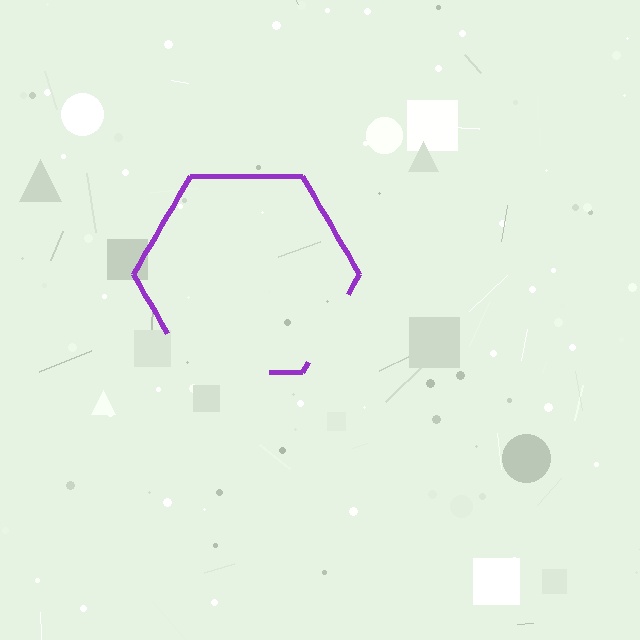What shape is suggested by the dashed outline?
The dashed outline suggests a hexagon.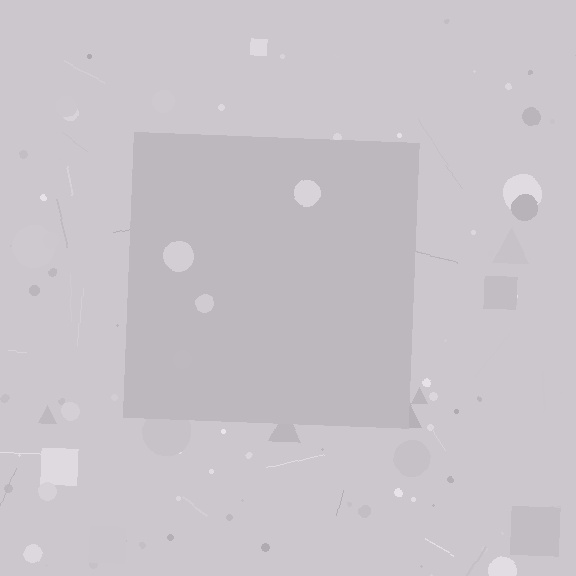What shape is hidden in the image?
A square is hidden in the image.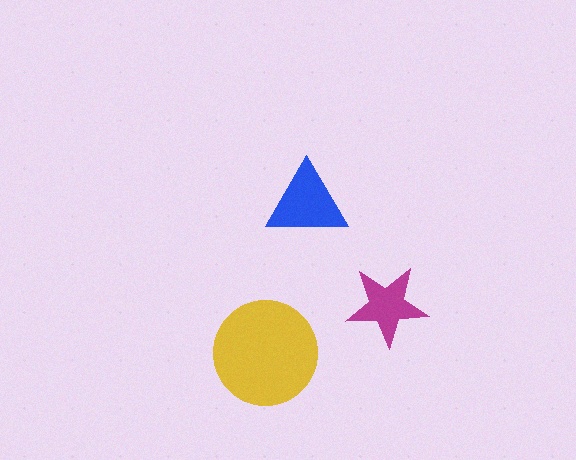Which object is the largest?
The yellow circle.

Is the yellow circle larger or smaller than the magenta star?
Larger.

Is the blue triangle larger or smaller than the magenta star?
Larger.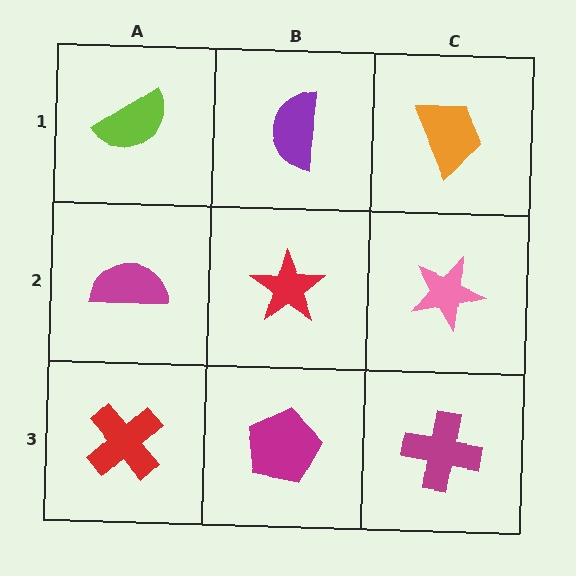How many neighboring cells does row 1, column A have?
2.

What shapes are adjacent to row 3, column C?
A pink star (row 2, column C), a magenta pentagon (row 3, column B).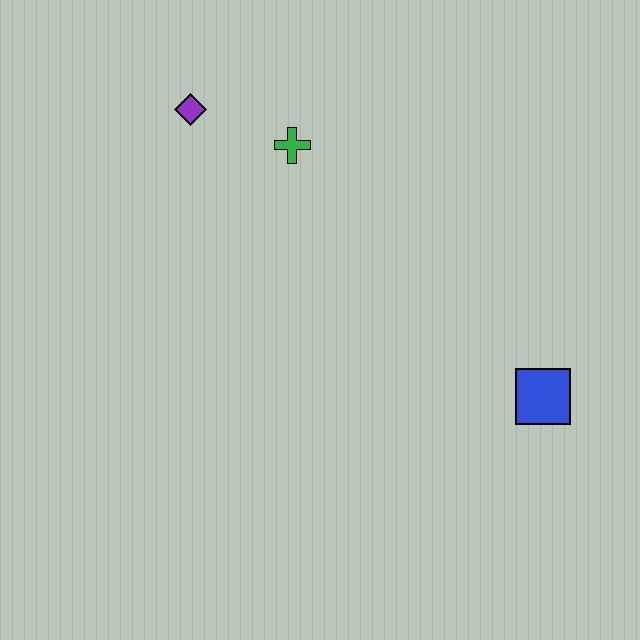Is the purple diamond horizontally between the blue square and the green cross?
No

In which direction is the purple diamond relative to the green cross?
The purple diamond is to the left of the green cross.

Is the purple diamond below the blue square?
No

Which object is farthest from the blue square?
The purple diamond is farthest from the blue square.